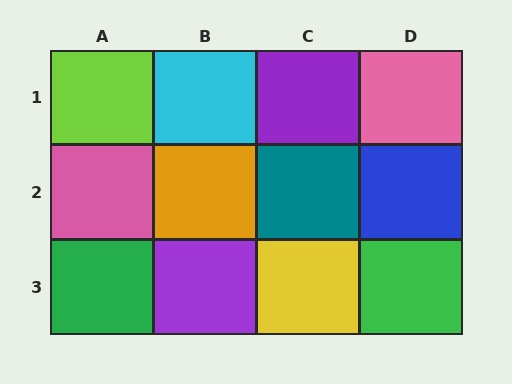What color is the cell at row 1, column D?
Pink.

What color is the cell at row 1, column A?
Lime.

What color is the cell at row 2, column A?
Pink.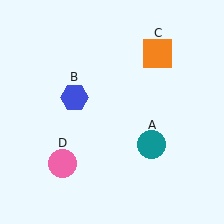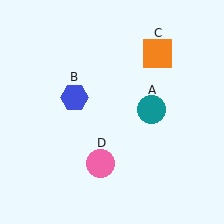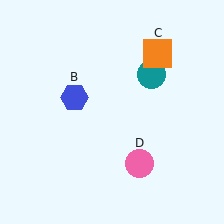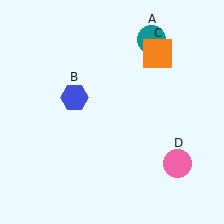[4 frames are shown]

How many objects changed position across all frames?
2 objects changed position: teal circle (object A), pink circle (object D).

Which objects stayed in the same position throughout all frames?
Blue hexagon (object B) and orange square (object C) remained stationary.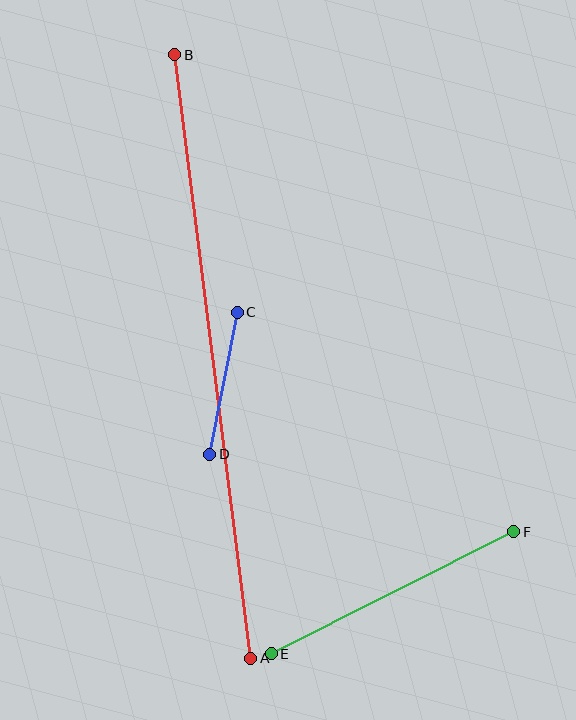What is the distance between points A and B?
The distance is approximately 608 pixels.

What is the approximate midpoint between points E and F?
The midpoint is at approximately (393, 593) pixels.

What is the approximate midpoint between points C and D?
The midpoint is at approximately (223, 383) pixels.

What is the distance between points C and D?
The distance is approximately 145 pixels.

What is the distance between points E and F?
The distance is approximately 272 pixels.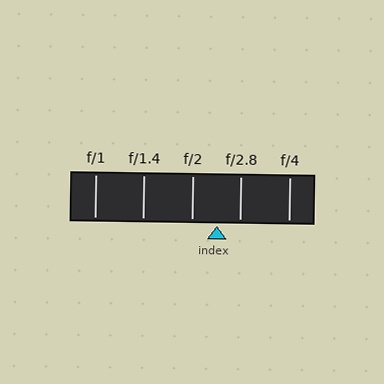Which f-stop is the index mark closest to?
The index mark is closest to f/2.8.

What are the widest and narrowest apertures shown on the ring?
The widest aperture shown is f/1 and the narrowest is f/4.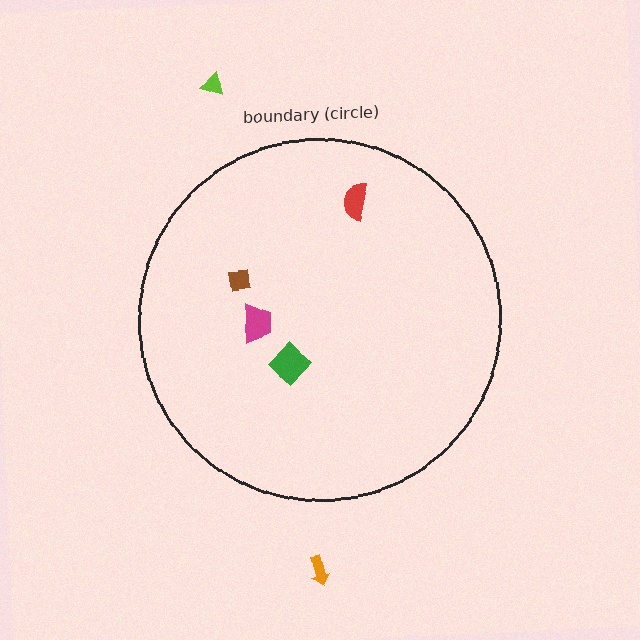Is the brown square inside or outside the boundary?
Inside.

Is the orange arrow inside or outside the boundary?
Outside.